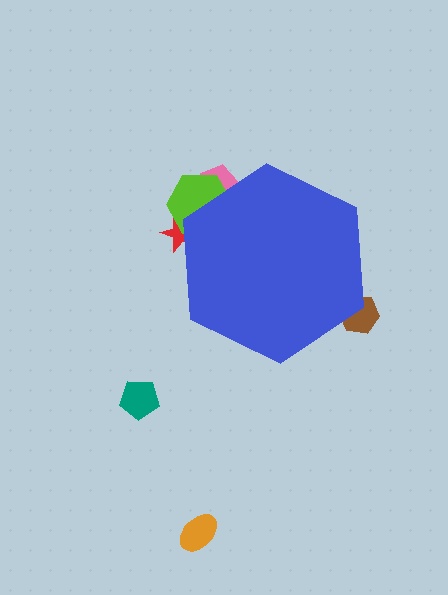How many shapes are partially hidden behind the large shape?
4 shapes are partially hidden.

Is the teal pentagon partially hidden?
No, the teal pentagon is fully visible.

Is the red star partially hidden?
Yes, the red star is partially hidden behind the blue hexagon.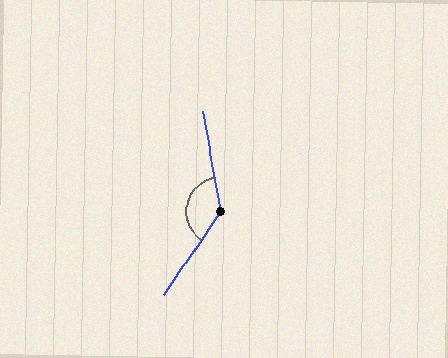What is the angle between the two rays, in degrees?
Approximately 136 degrees.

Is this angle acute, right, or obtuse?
It is obtuse.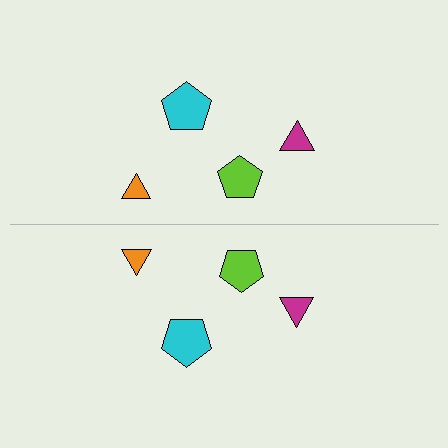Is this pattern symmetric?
Yes, this pattern has bilateral (reflection) symmetry.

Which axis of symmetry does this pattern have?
The pattern has a horizontal axis of symmetry running through the center of the image.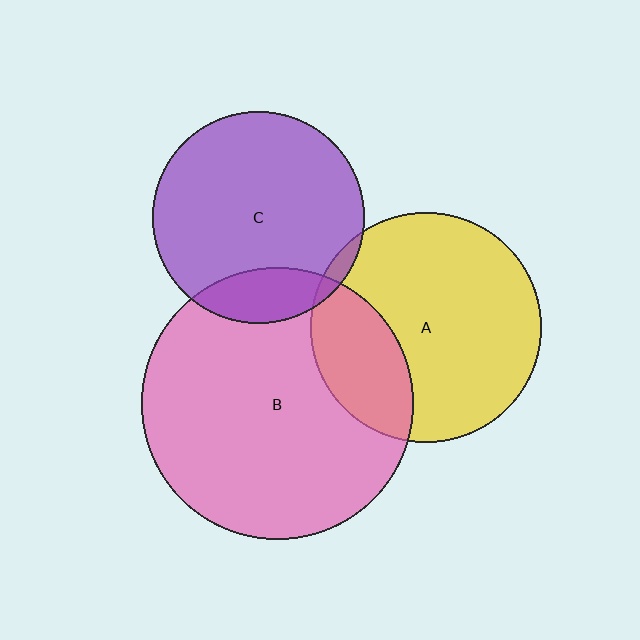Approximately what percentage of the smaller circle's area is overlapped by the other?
Approximately 5%.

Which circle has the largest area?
Circle B (pink).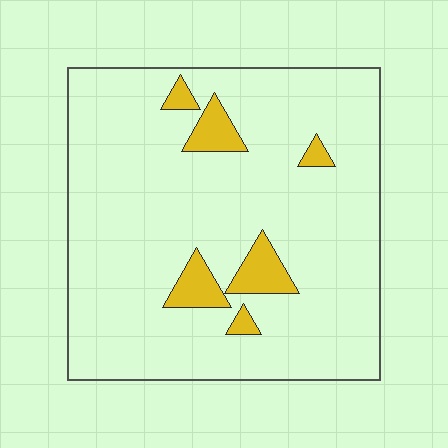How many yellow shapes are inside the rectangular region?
6.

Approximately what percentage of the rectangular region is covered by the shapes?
Approximately 10%.